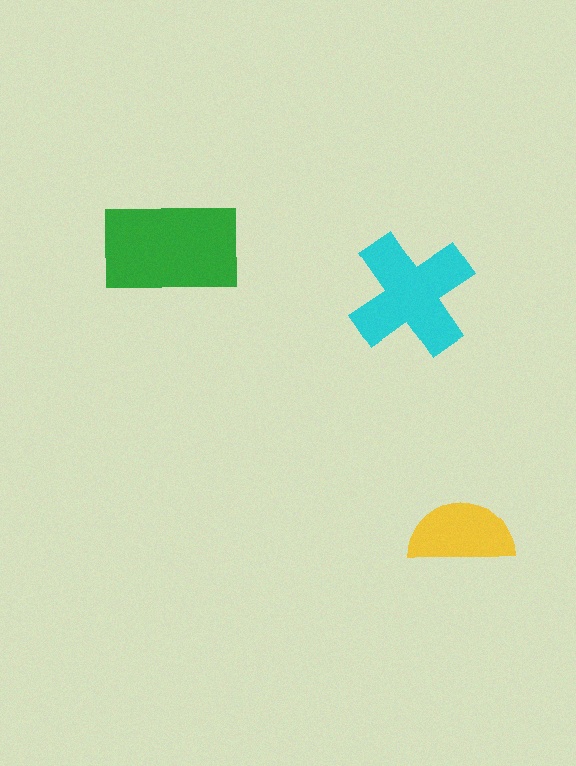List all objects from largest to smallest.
The green rectangle, the cyan cross, the yellow semicircle.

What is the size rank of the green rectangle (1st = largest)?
1st.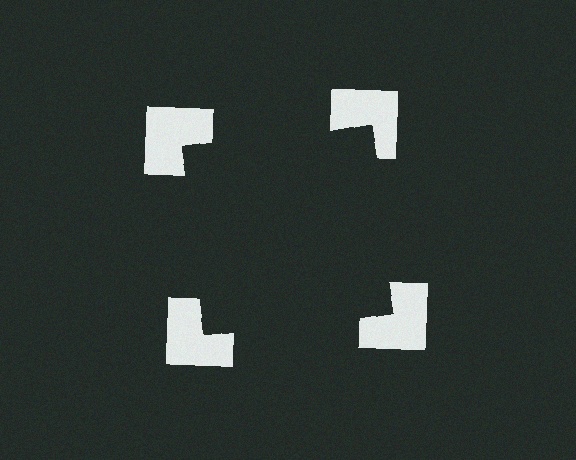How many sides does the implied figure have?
4 sides.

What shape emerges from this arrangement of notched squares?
An illusory square — its edges are inferred from the aligned wedge cuts in the notched squares, not physically drawn.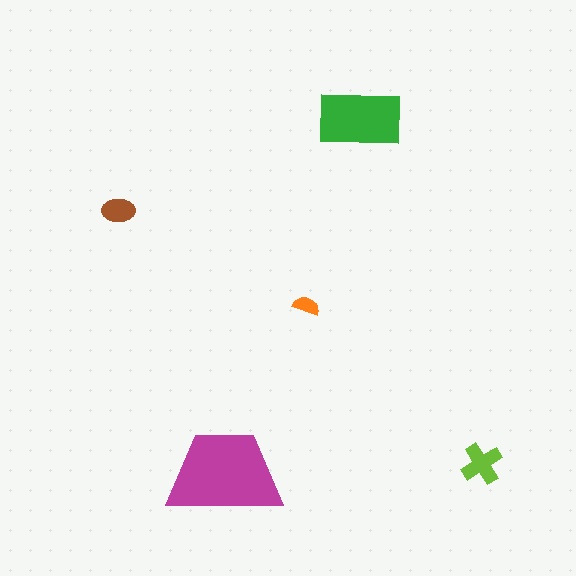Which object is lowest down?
The magenta trapezoid is bottommost.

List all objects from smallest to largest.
The orange semicircle, the brown ellipse, the lime cross, the green rectangle, the magenta trapezoid.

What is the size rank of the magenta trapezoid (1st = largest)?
1st.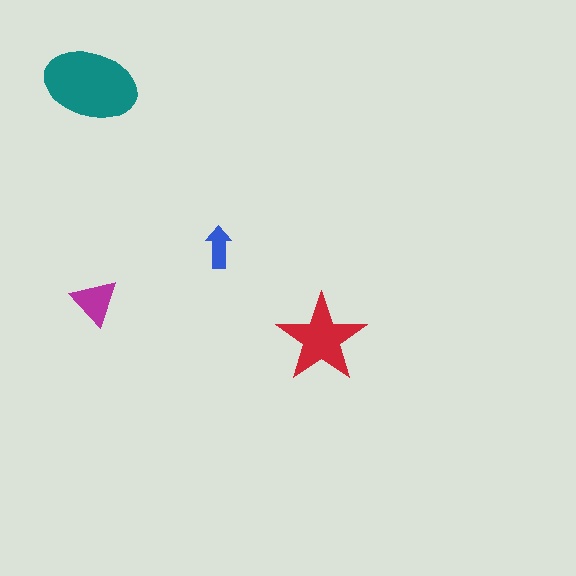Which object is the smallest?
The blue arrow.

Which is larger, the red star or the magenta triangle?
The red star.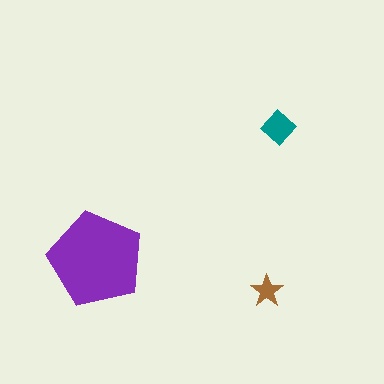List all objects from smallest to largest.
The brown star, the teal diamond, the purple pentagon.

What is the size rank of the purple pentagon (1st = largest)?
1st.